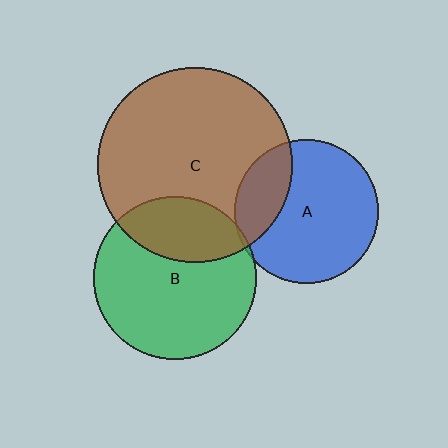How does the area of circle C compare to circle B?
Approximately 1.4 times.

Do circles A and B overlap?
Yes.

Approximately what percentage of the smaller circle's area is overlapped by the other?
Approximately 5%.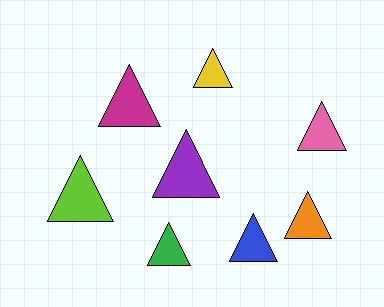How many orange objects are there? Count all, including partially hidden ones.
There is 1 orange object.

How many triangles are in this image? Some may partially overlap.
There are 8 triangles.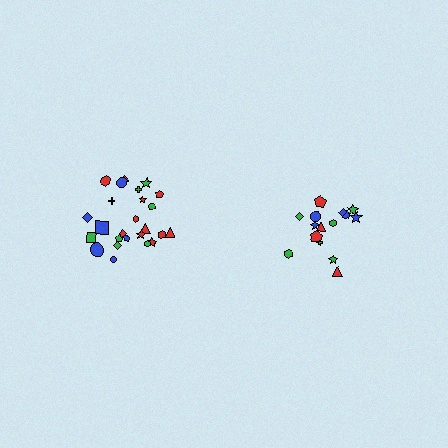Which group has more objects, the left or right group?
The left group.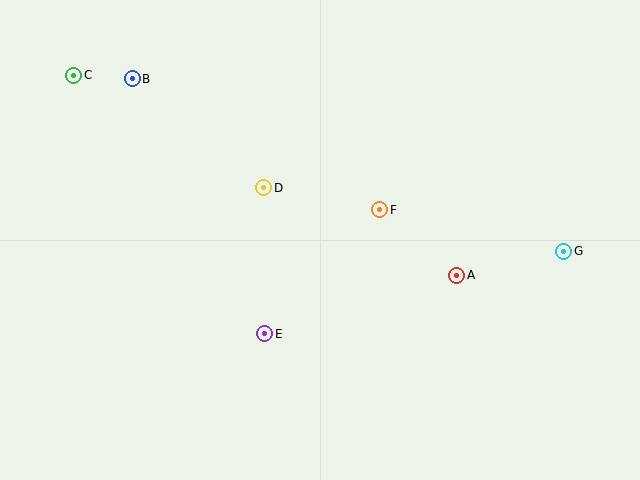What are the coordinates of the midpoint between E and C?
The midpoint between E and C is at (169, 205).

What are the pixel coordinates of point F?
Point F is at (380, 210).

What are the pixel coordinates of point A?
Point A is at (457, 275).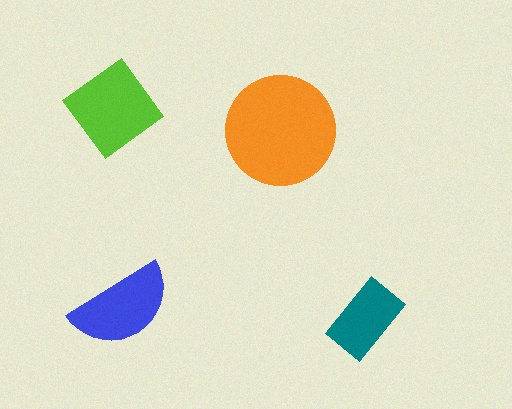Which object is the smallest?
The teal rectangle.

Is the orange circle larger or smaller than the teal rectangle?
Larger.